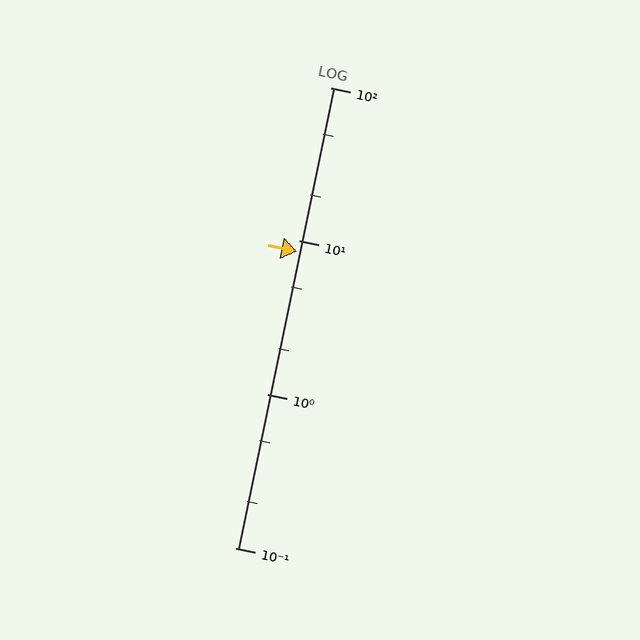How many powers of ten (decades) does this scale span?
The scale spans 3 decades, from 0.1 to 100.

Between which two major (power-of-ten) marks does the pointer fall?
The pointer is between 1 and 10.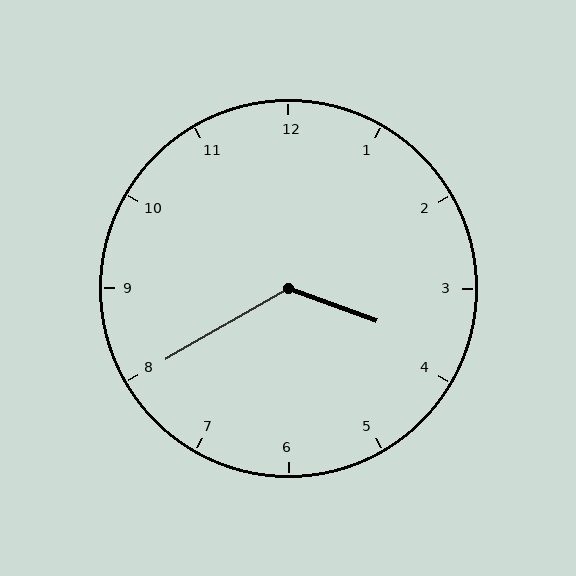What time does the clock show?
3:40.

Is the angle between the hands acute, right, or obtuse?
It is obtuse.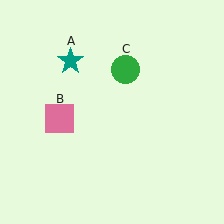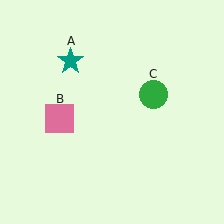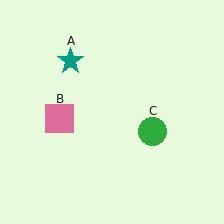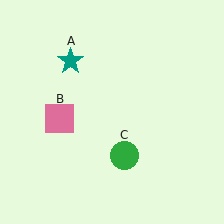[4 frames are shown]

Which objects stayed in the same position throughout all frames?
Teal star (object A) and pink square (object B) remained stationary.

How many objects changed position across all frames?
1 object changed position: green circle (object C).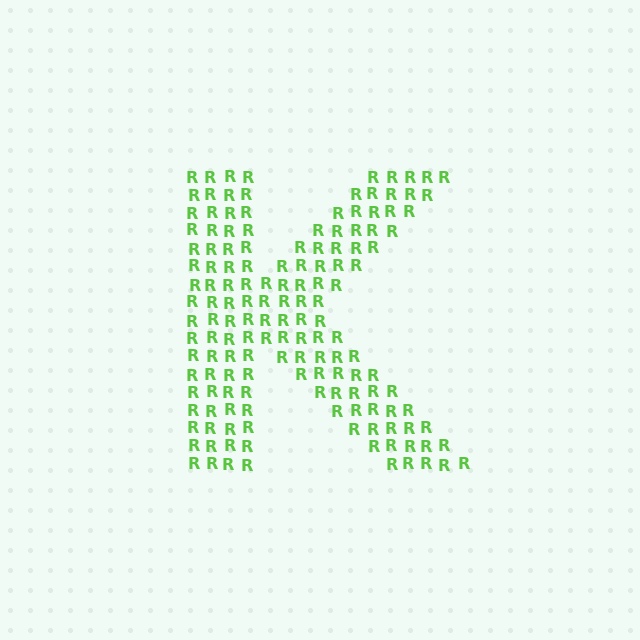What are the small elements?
The small elements are letter R's.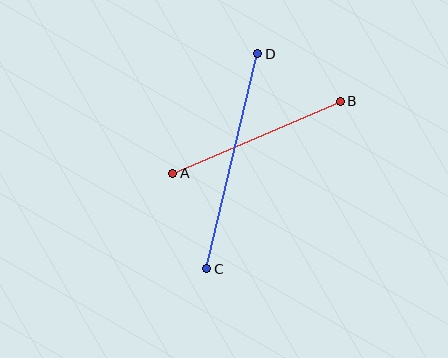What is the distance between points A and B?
The distance is approximately 182 pixels.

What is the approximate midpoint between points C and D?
The midpoint is at approximately (232, 161) pixels.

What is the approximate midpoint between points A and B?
The midpoint is at approximately (256, 137) pixels.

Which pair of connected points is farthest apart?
Points C and D are farthest apart.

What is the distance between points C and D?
The distance is approximately 221 pixels.